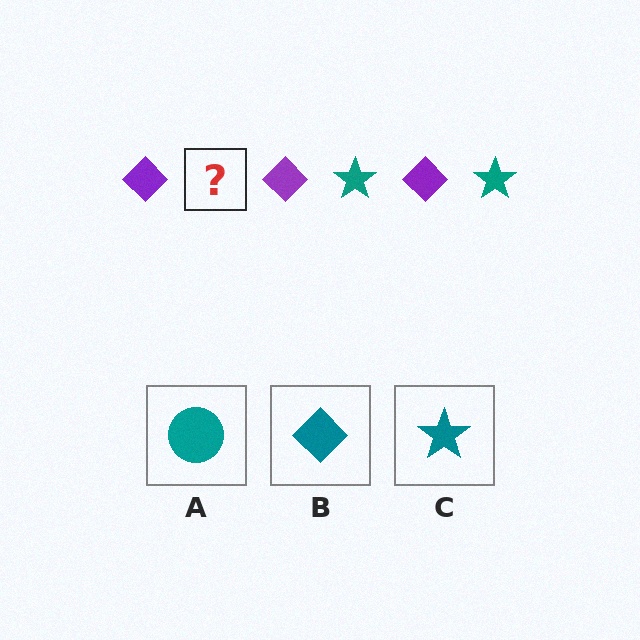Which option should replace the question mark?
Option C.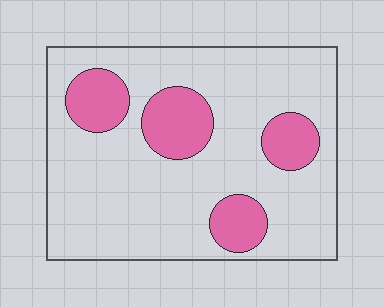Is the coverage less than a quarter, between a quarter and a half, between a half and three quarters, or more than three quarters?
Less than a quarter.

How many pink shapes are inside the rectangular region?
4.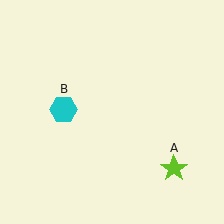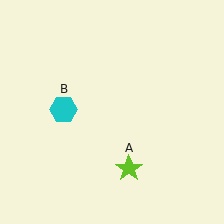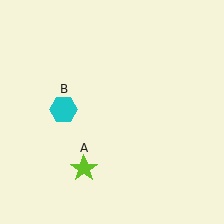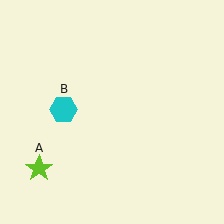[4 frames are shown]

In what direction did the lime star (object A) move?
The lime star (object A) moved left.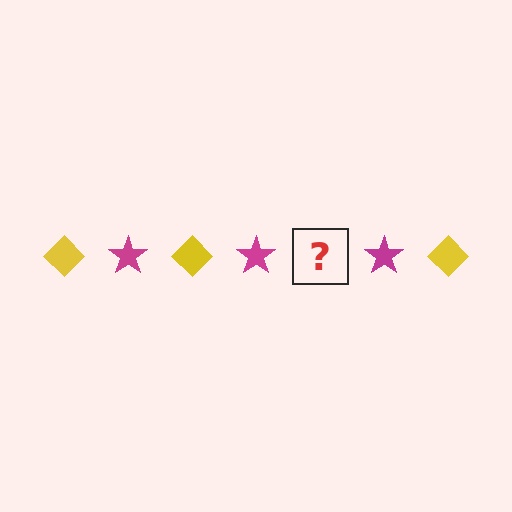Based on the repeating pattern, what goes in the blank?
The blank should be a yellow diamond.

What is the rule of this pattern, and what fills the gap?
The rule is that the pattern alternates between yellow diamond and magenta star. The gap should be filled with a yellow diamond.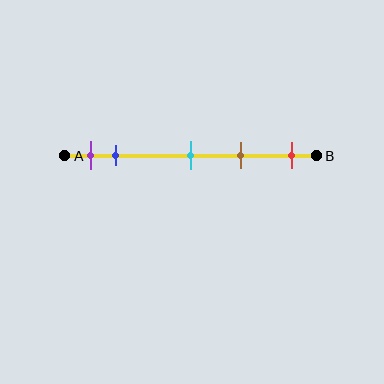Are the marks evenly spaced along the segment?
No, the marks are not evenly spaced.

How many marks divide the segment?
There are 5 marks dividing the segment.